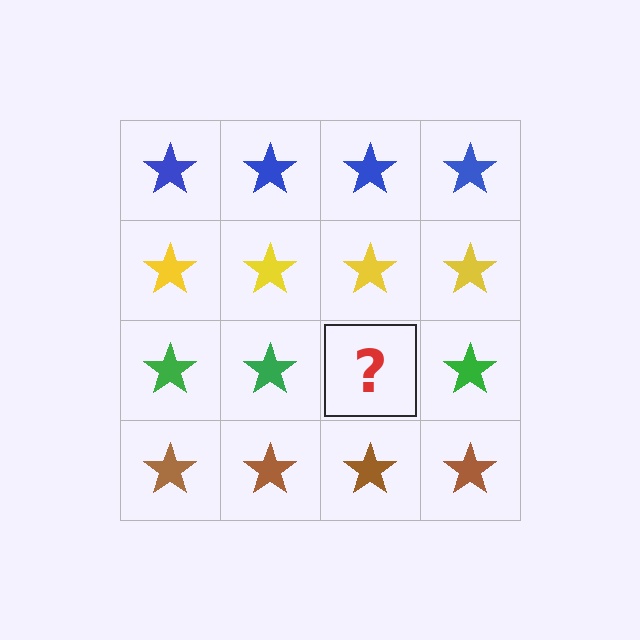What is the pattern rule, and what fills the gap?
The rule is that each row has a consistent color. The gap should be filled with a green star.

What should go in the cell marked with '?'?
The missing cell should contain a green star.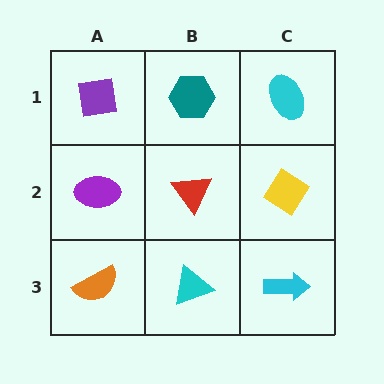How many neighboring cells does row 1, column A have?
2.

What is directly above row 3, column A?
A purple ellipse.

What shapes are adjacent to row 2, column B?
A teal hexagon (row 1, column B), a cyan triangle (row 3, column B), a purple ellipse (row 2, column A), a yellow diamond (row 2, column C).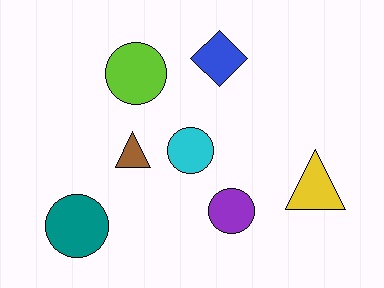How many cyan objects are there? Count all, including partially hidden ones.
There is 1 cyan object.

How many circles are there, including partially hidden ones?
There are 4 circles.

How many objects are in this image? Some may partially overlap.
There are 7 objects.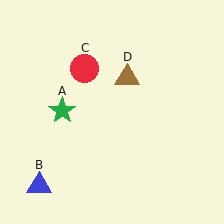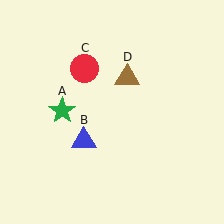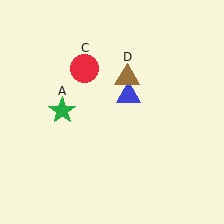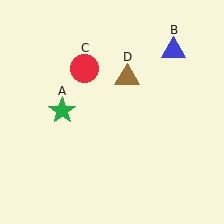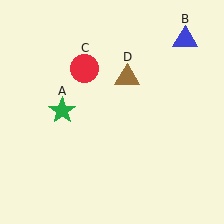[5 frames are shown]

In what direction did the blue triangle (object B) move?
The blue triangle (object B) moved up and to the right.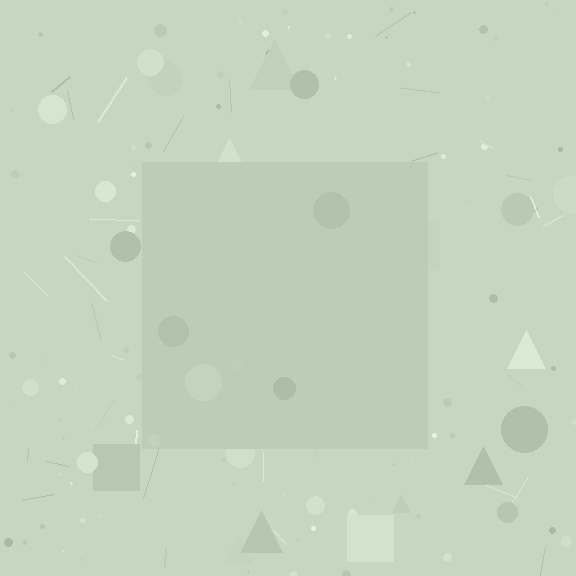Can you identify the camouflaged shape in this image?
The camouflaged shape is a square.